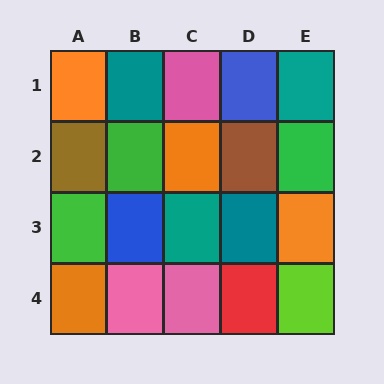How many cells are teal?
4 cells are teal.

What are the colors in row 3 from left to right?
Green, blue, teal, teal, orange.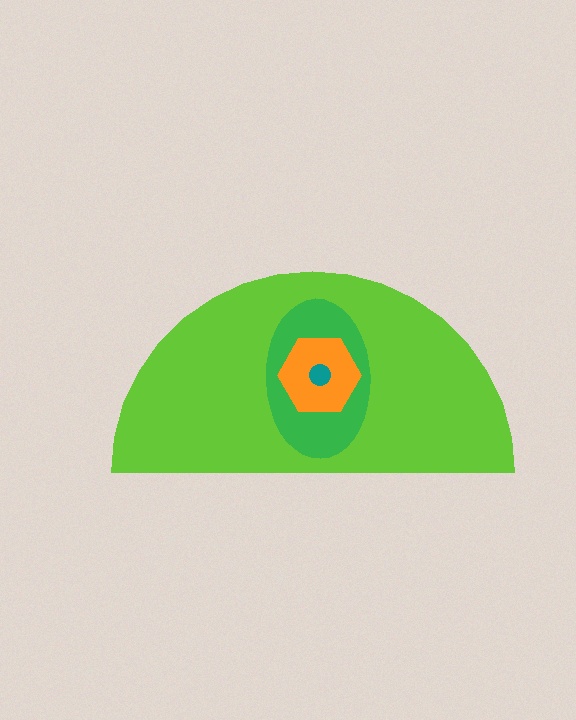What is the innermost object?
The teal circle.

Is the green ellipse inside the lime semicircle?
Yes.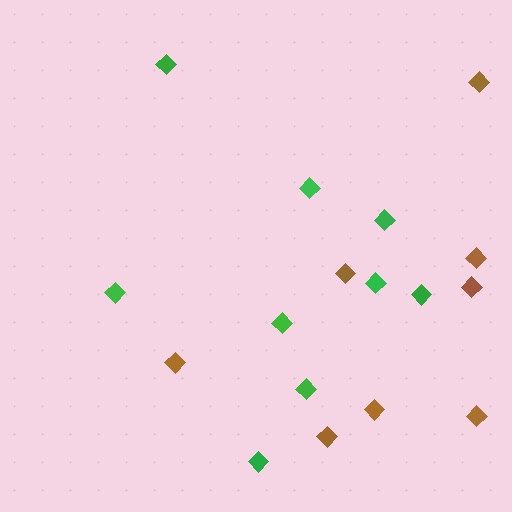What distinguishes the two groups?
There are 2 groups: one group of brown diamonds (8) and one group of green diamonds (9).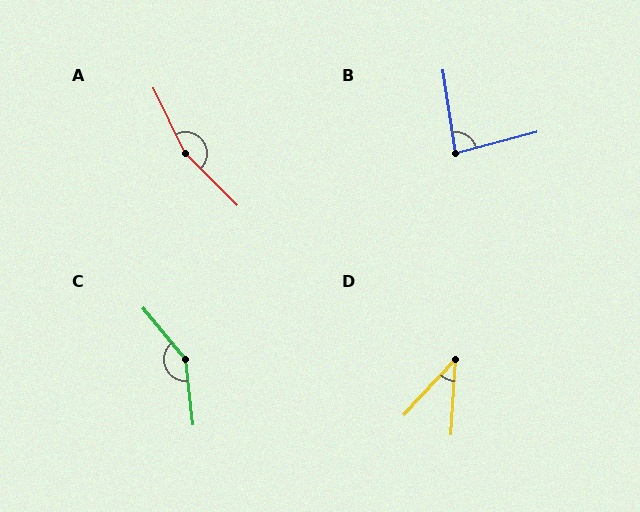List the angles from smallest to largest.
D (40°), B (84°), C (147°), A (160°).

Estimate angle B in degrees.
Approximately 84 degrees.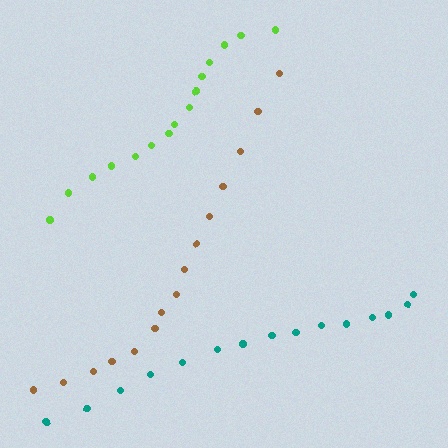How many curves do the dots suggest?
There are 3 distinct paths.